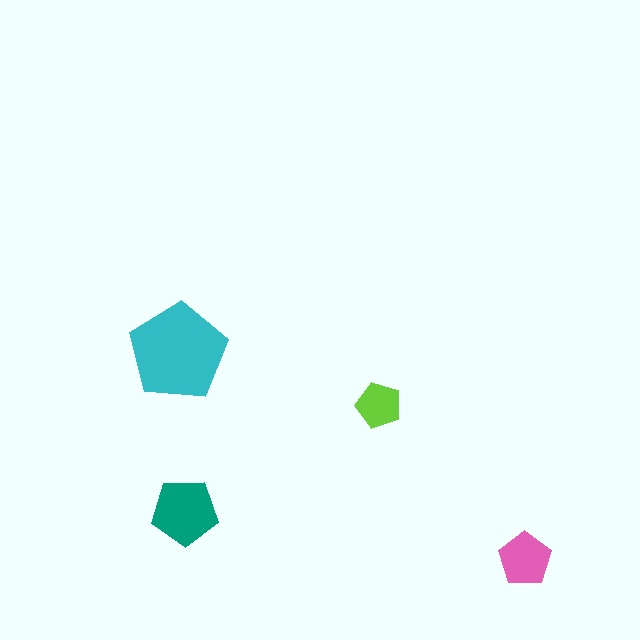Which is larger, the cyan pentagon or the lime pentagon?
The cyan one.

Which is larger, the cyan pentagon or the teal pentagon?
The cyan one.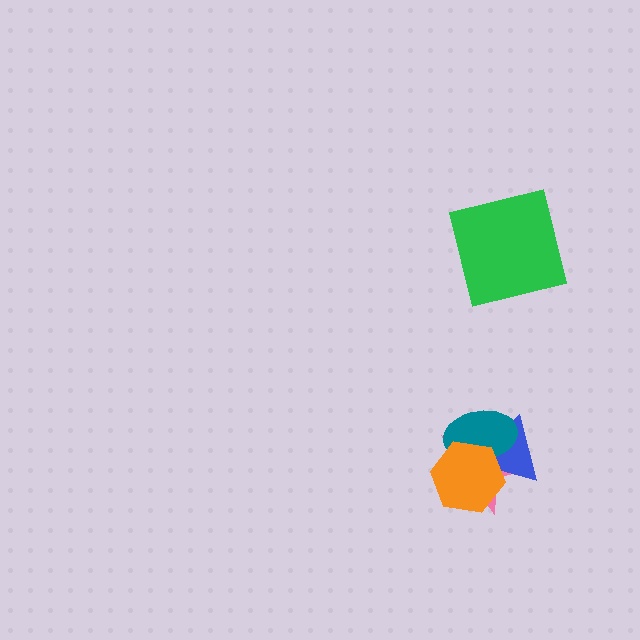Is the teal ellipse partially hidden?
Yes, it is partially covered by another shape.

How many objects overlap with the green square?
0 objects overlap with the green square.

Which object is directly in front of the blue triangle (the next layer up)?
The teal ellipse is directly in front of the blue triangle.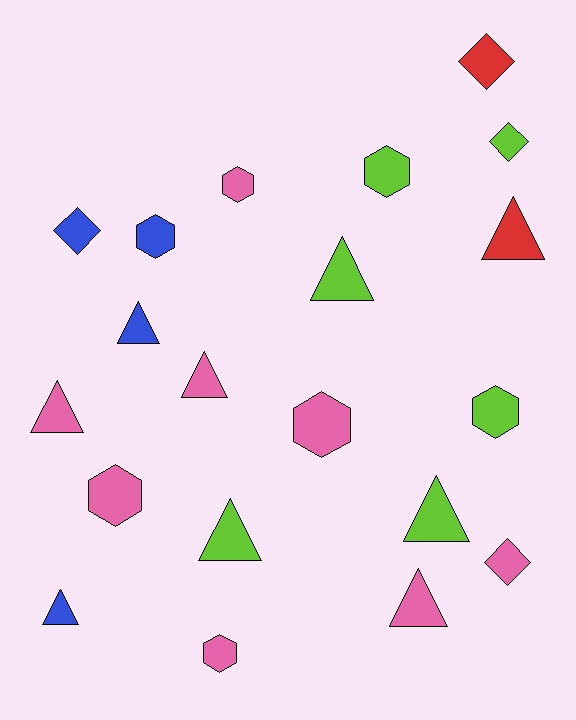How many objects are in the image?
There are 20 objects.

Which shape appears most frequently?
Triangle, with 9 objects.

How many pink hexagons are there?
There are 4 pink hexagons.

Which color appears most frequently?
Pink, with 8 objects.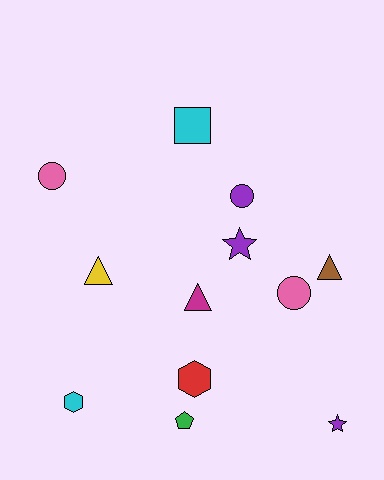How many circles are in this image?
There are 3 circles.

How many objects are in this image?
There are 12 objects.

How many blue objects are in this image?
There are no blue objects.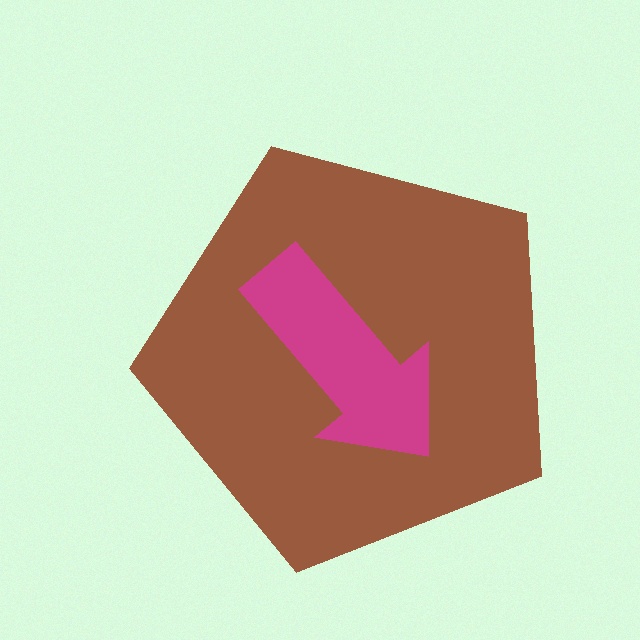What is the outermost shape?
The brown pentagon.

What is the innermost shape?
The magenta arrow.